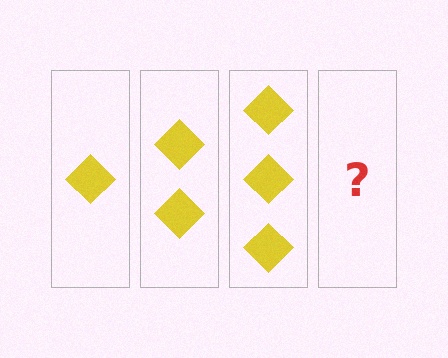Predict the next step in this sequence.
The next step is 4 diamonds.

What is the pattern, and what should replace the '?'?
The pattern is that each step adds one more diamond. The '?' should be 4 diamonds.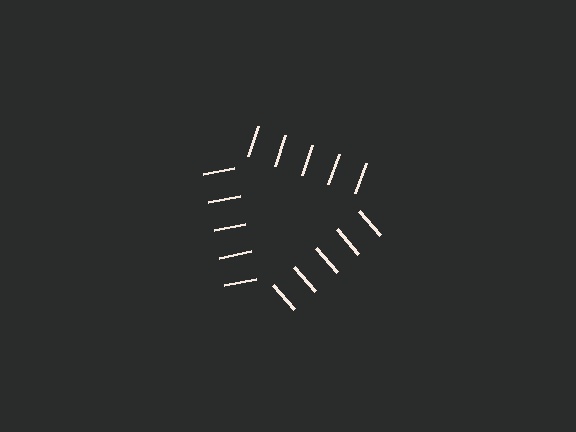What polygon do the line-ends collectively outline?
An illusory triangle — the line segments terminate on its edges but no continuous stroke is drawn.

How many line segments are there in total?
15 — 5 along each of the 3 edges.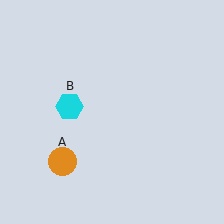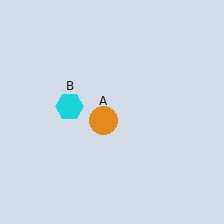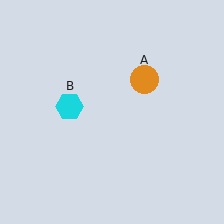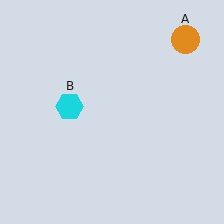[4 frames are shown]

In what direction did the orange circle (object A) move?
The orange circle (object A) moved up and to the right.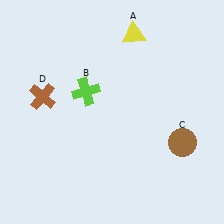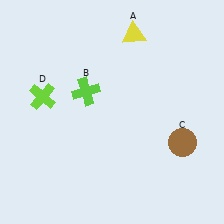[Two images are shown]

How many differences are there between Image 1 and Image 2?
There is 1 difference between the two images.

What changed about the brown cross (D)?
In Image 1, D is brown. In Image 2, it changed to lime.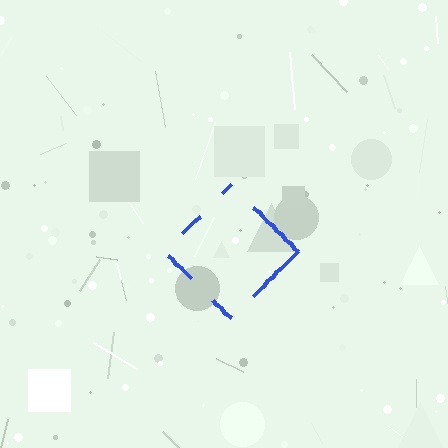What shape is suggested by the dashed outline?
The dashed outline suggests a diamond.